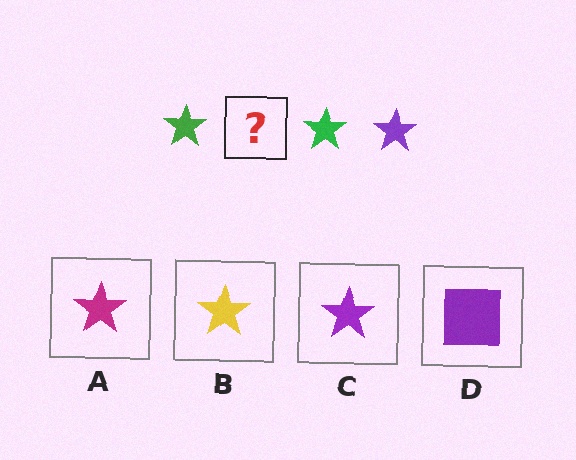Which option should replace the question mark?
Option C.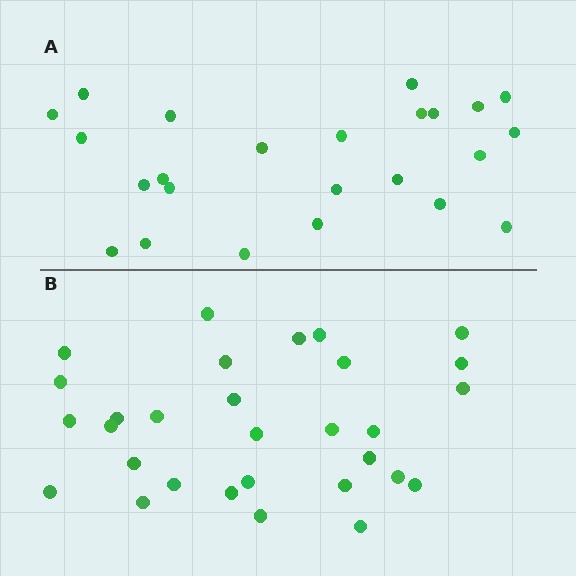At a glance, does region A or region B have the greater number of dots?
Region B (the bottom region) has more dots.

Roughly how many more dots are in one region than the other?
Region B has about 6 more dots than region A.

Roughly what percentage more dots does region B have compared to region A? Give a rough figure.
About 25% more.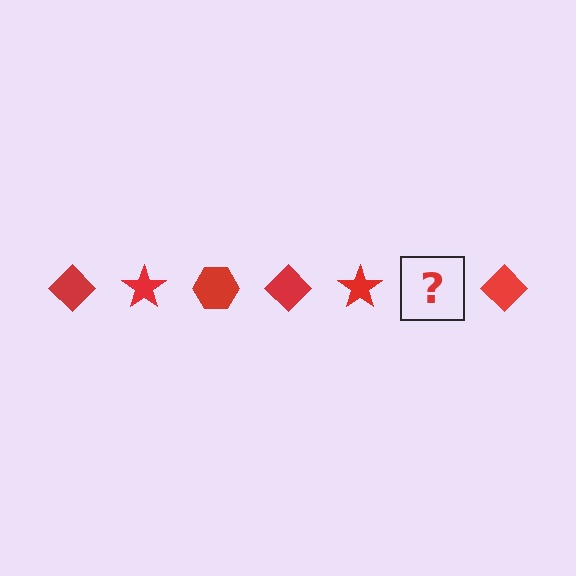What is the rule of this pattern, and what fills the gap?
The rule is that the pattern cycles through diamond, star, hexagon shapes in red. The gap should be filled with a red hexagon.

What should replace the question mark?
The question mark should be replaced with a red hexagon.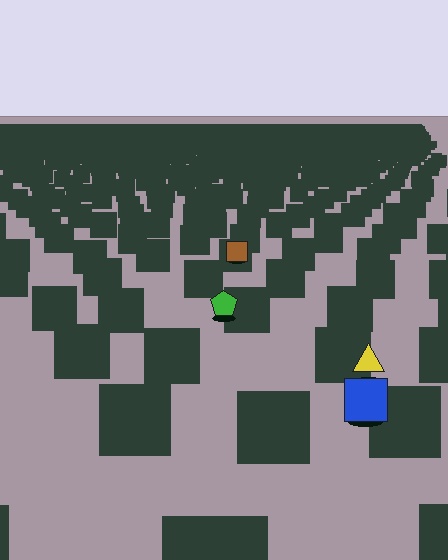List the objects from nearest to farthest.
From nearest to farthest: the blue square, the yellow triangle, the green pentagon, the brown square.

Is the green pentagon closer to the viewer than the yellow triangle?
No. The yellow triangle is closer — you can tell from the texture gradient: the ground texture is coarser near it.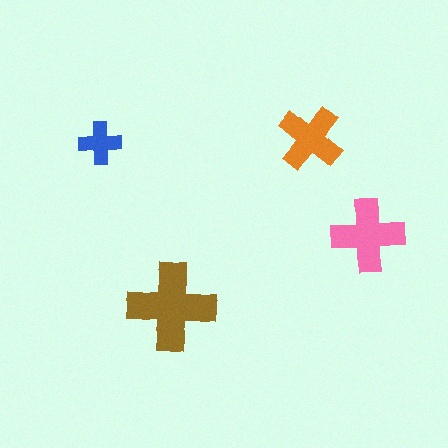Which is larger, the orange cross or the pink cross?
The pink one.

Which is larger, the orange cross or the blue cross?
The orange one.